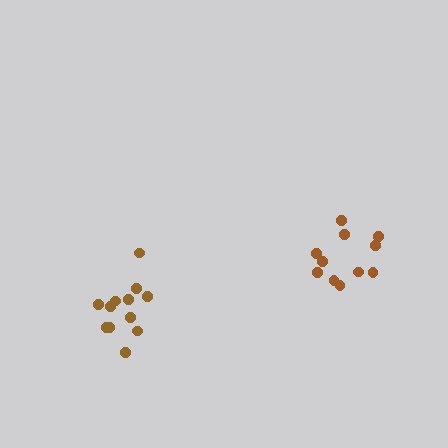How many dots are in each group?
Group 1: 12 dots, Group 2: 11 dots (23 total).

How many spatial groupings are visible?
There are 2 spatial groupings.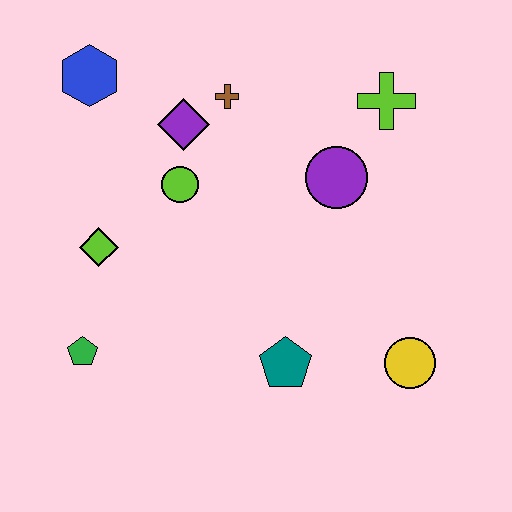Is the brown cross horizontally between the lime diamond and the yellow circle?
Yes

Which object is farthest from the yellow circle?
The blue hexagon is farthest from the yellow circle.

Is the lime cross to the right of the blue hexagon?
Yes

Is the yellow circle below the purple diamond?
Yes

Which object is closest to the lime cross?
The purple circle is closest to the lime cross.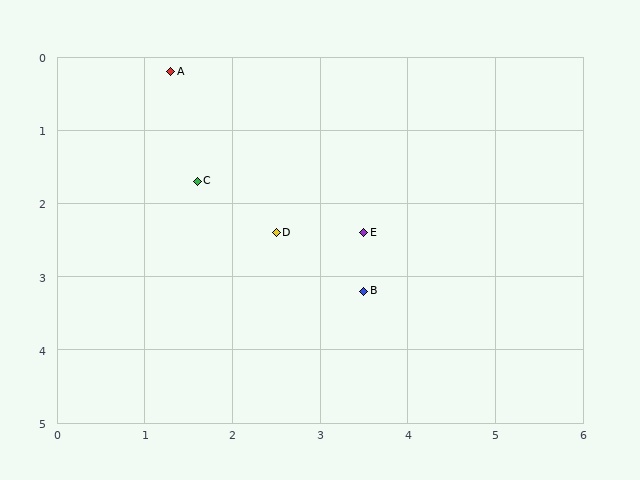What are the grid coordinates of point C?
Point C is at approximately (1.6, 1.7).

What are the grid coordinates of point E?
Point E is at approximately (3.5, 2.4).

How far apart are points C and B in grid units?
Points C and B are about 2.4 grid units apart.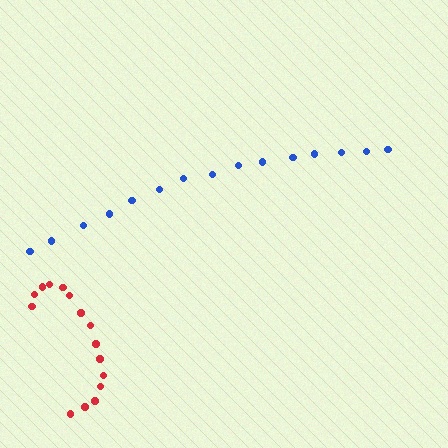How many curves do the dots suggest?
There are 2 distinct paths.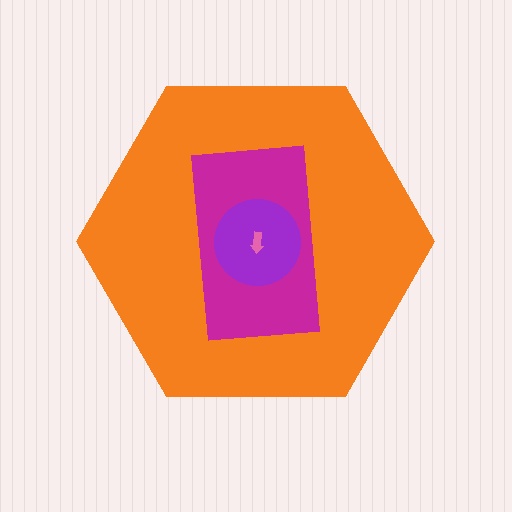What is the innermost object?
The pink arrow.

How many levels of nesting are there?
4.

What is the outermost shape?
The orange hexagon.